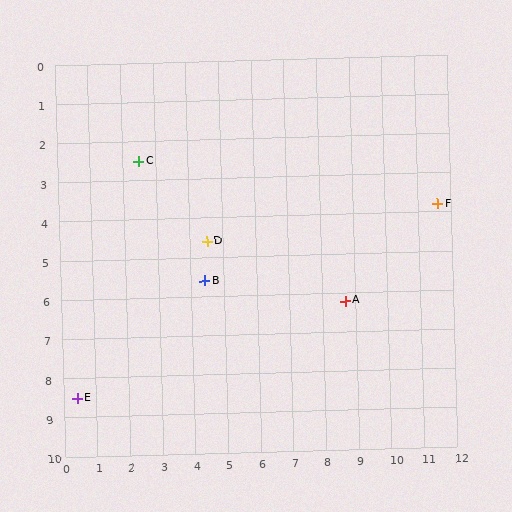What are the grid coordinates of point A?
Point A is at approximately (8.7, 6.2).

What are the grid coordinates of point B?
Point B is at approximately (4.4, 5.6).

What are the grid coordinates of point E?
Point E is at approximately (0.4, 8.5).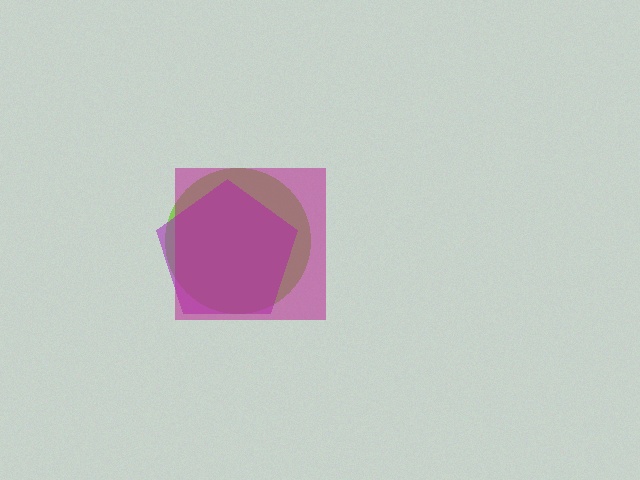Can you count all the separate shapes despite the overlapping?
Yes, there are 3 separate shapes.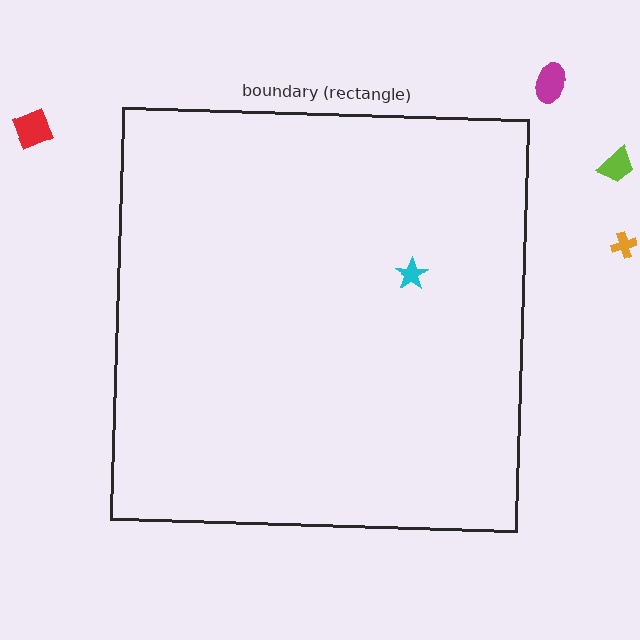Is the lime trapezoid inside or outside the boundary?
Outside.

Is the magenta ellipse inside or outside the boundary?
Outside.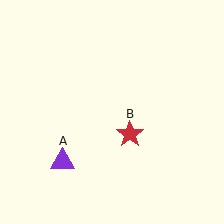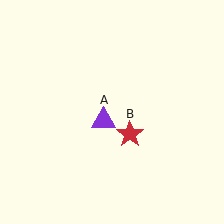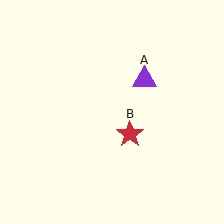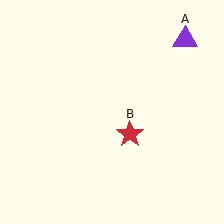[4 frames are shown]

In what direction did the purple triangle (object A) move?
The purple triangle (object A) moved up and to the right.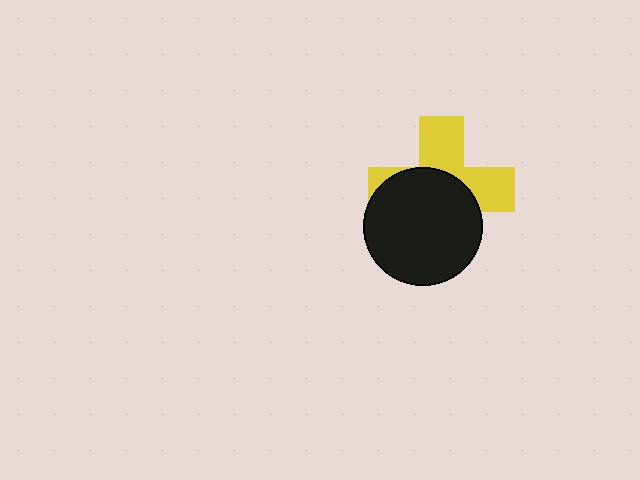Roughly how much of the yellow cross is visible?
About half of it is visible (roughly 45%).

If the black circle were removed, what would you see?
You would see the complete yellow cross.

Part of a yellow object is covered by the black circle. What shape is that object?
It is a cross.